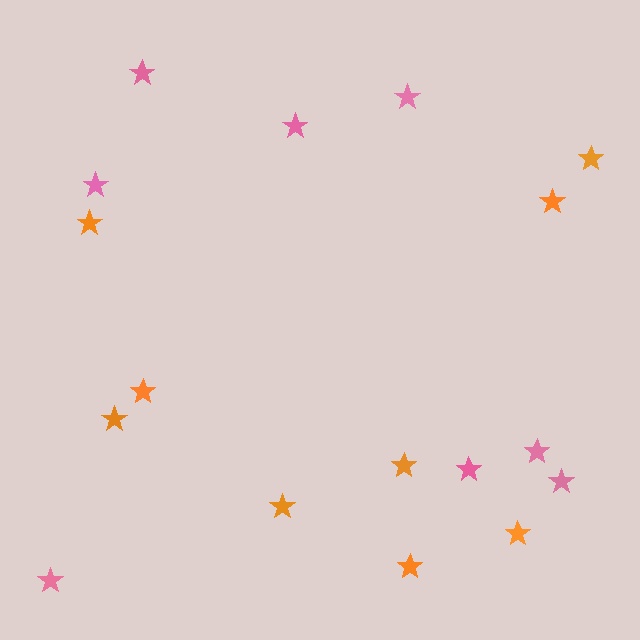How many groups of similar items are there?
There are 2 groups: one group of orange stars (9) and one group of pink stars (8).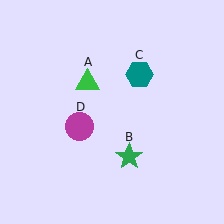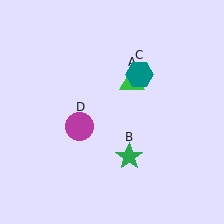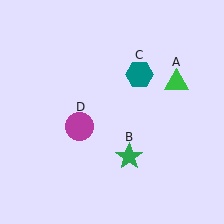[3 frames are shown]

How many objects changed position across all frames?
1 object changed position: green triangle (object A).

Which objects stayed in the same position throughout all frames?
Green star (object B) and teal hexagon (object C) and magenta circle (object D) remained stationary.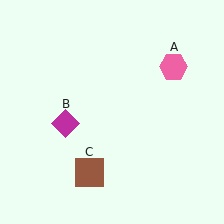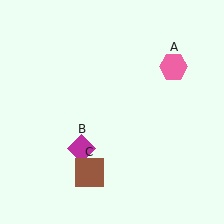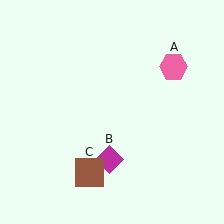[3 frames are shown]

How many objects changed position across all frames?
1 object changed position: magenta diamond (object B).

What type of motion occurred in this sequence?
The magenta diamond (object B) rotated counterclockwise around the center of the scene.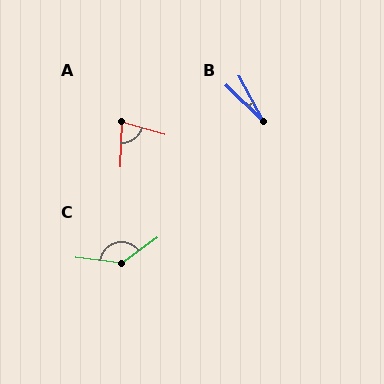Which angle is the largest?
C, at approximately 137 degrees.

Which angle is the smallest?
B, at approximately 18 degrees.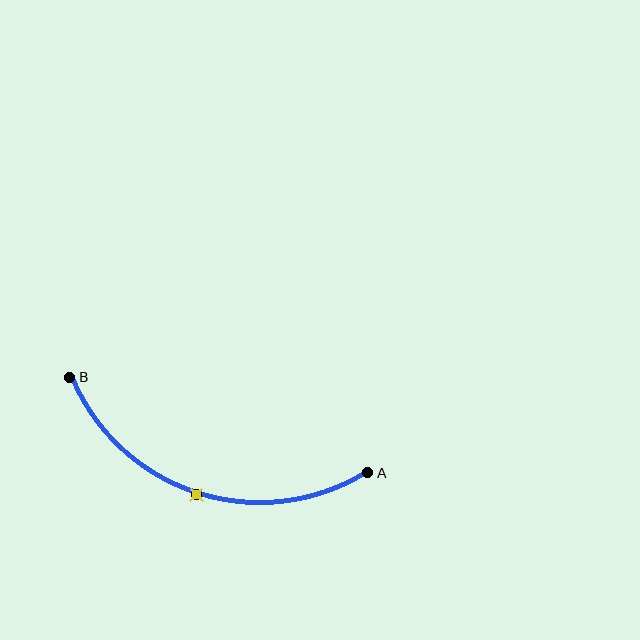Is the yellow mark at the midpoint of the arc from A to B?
Yes. The yellow mark lies on the arc at equal arc-length from both A and B — it is the arc midpoint.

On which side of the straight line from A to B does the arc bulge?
The arc bulges below the straight line connecting A and B.